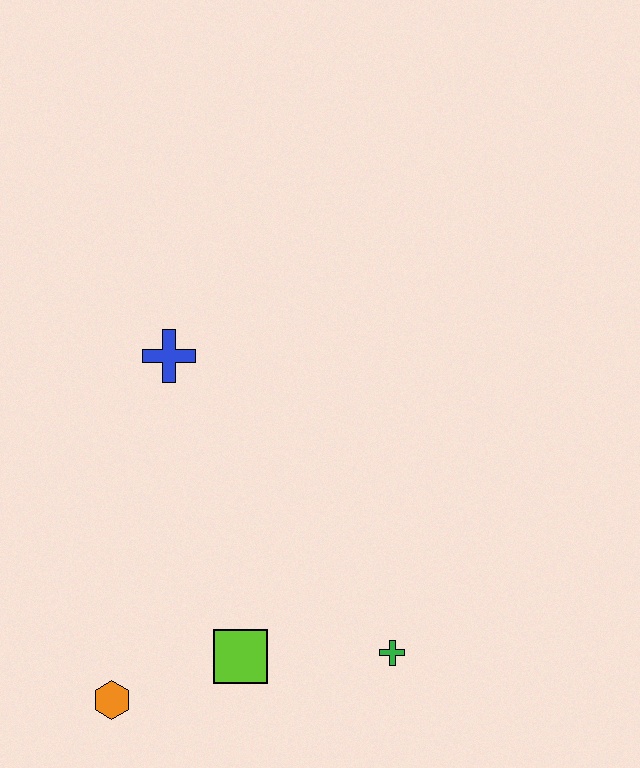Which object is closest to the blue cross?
The lime square is closest to the blue cross.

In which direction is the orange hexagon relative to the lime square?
The orange hexagon is to the left of the lime square.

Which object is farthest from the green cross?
The blue cross is farthest from the green cross.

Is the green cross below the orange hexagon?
No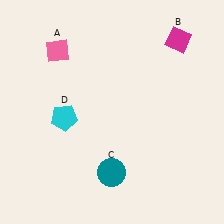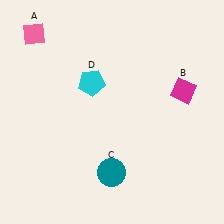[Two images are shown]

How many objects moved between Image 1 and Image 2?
3 objects moved between the two images.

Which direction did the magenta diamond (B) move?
The magenta diamond (B) moved down.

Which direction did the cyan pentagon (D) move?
The cyan pentagon (D) moved up.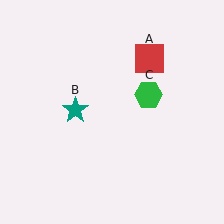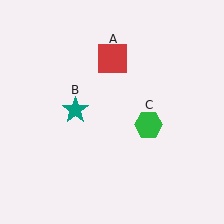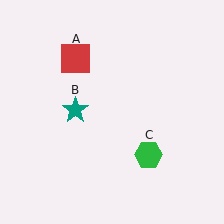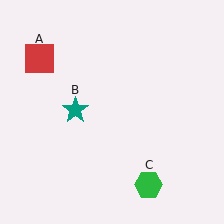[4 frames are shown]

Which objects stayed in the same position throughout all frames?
Teal star (object B) remained stationary.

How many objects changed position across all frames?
2 objects changed position: red square (object A), green hexagon (object C).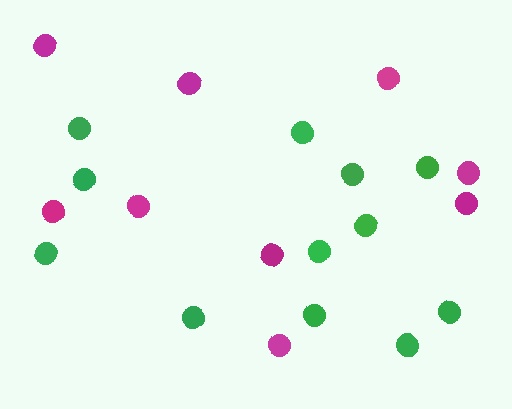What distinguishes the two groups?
There are 2 groups: one group of green circles (12) and one group of magenta circles (9).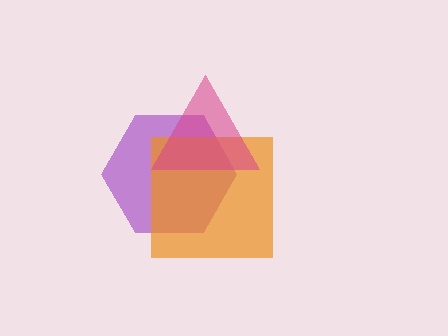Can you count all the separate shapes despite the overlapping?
Yes, there are 3 separate shapes.